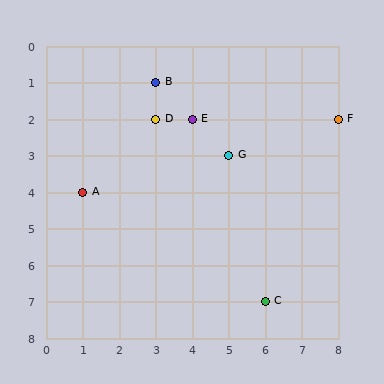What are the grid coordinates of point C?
Point C is at grid coordinates (6, 7).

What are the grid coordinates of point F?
Point F is at grid coordinates (8, 2).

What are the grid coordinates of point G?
Point G is at grid coordinates (5, 3).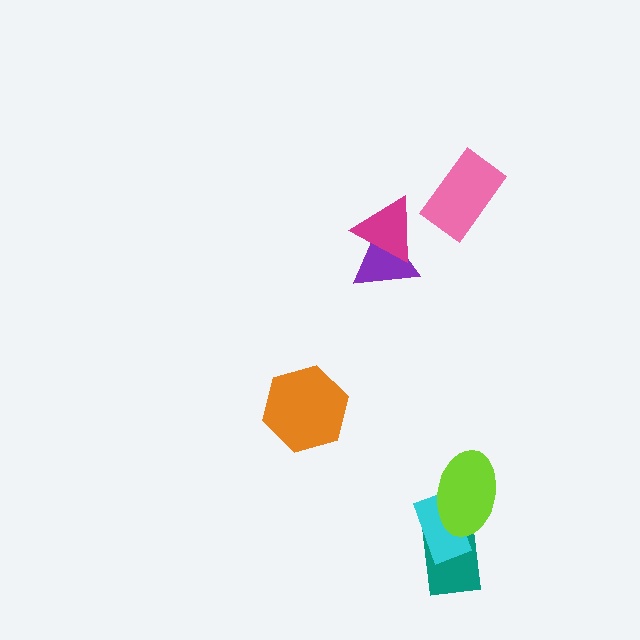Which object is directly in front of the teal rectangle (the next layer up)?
The cyan rectangle is directly in front of the teal rectangle.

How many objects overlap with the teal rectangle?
2 objects overlap with the teal rectangle.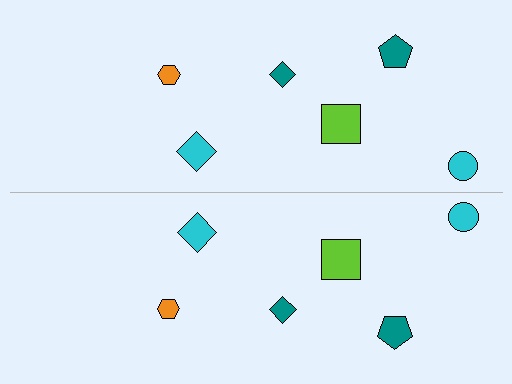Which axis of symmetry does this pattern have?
The pattern has a horizontal axis of symmetry running through the center of the image.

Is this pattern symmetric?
Yes, this pattern has bilateral (reflection) symmetry.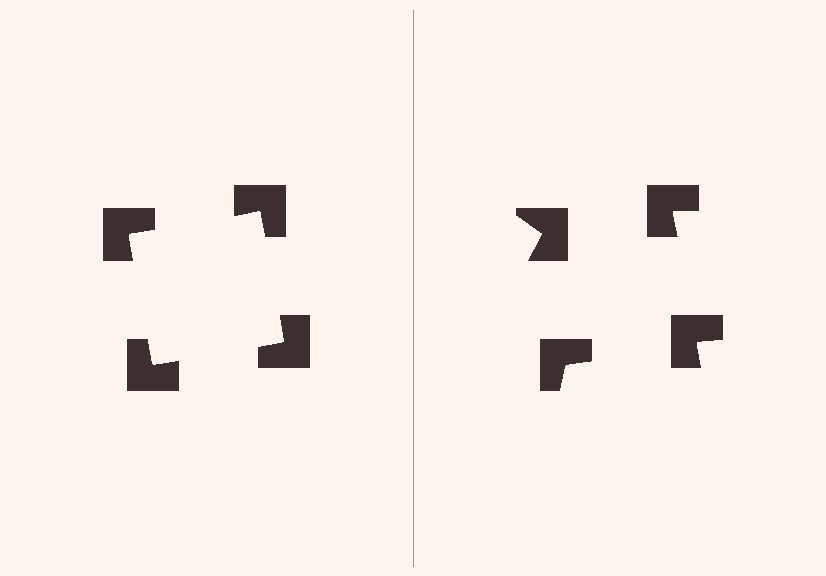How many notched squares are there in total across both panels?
8 — 4 on each side.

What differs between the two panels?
The notched squares are positioned identically on both sides; only the wedge orientations differ. On the left they align to a square; on the right they are misaligned.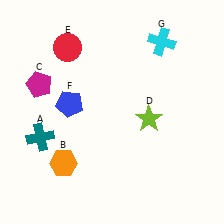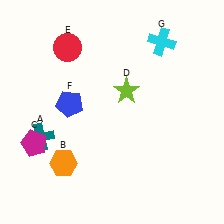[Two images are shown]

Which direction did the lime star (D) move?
The lime star (D) moved up.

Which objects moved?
The objects that moved are: the magenta pentagon (C), the lime star (D).